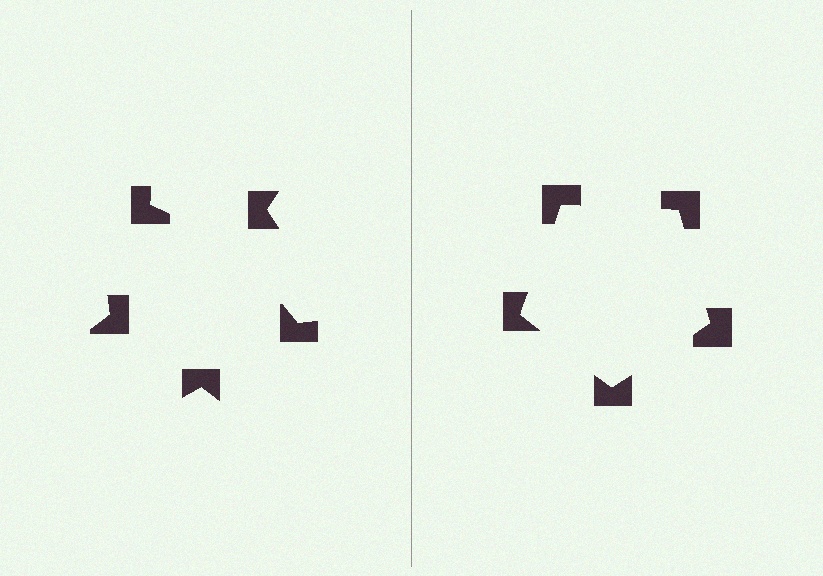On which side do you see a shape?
An illusory pentagon appears on the right side. On the left side the wedge cuts are rotated, so no coherent shape forms.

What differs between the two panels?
The notched squares are positioned identically on both sides; only the wedge orientations differ. On the right they align to a pentagon; on the left they are misaligned.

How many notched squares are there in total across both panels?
10 — 5 on each side.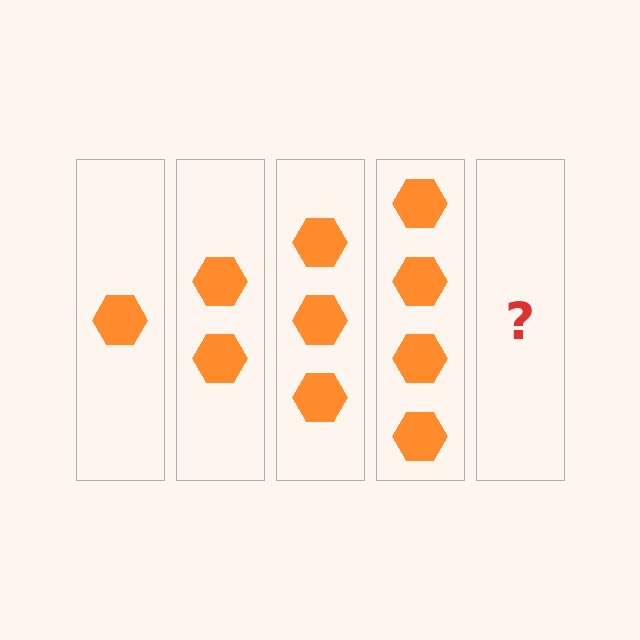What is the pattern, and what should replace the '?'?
The pattern is that each step adds one more hexagon. The '?' should be 5 hexagons.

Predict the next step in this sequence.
The next step is 5 hexagons.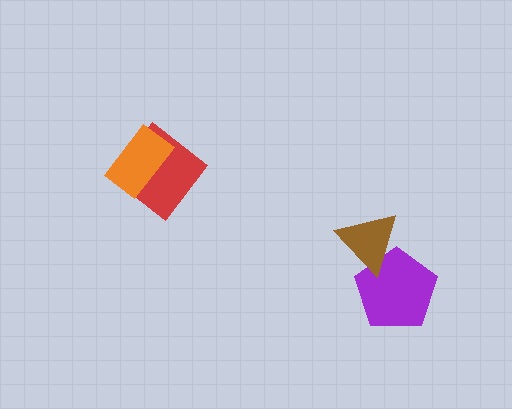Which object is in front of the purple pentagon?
The brown triangle is in front of the purple pentagon.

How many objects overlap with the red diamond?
1 object overlaps with the red diamond.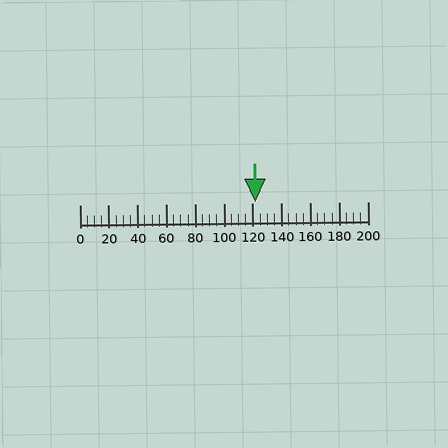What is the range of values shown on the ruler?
The ruler shows values from 0 to 200.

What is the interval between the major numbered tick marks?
The major tick marks are spaced 20 units apart.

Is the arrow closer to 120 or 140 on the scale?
The arrow is closer to 120.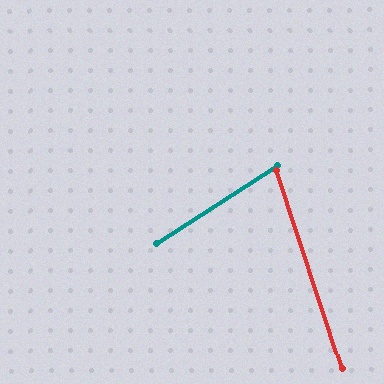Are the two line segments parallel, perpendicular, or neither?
Neither parallel nor perpendicular — they differ by about 75°.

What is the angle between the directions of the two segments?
Approximately 75 degrees.